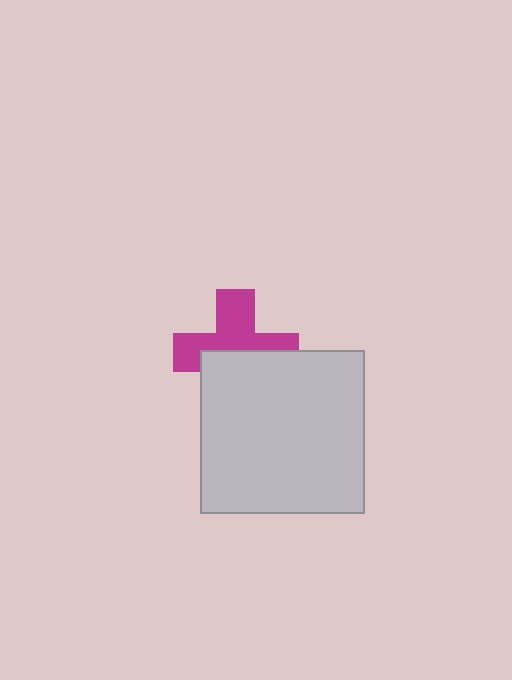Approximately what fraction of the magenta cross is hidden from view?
Roughly 48% of the magenta cross is hidden behind the light gray square.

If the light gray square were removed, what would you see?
You would see the complete magenta cross.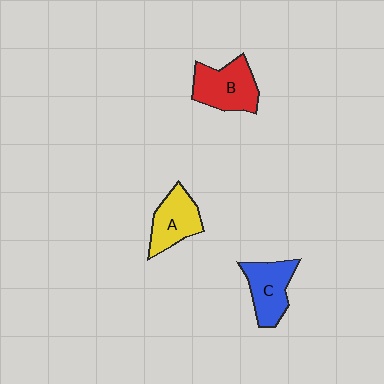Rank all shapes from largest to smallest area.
From largest to smallest: B (red), C (blue), A (yellow).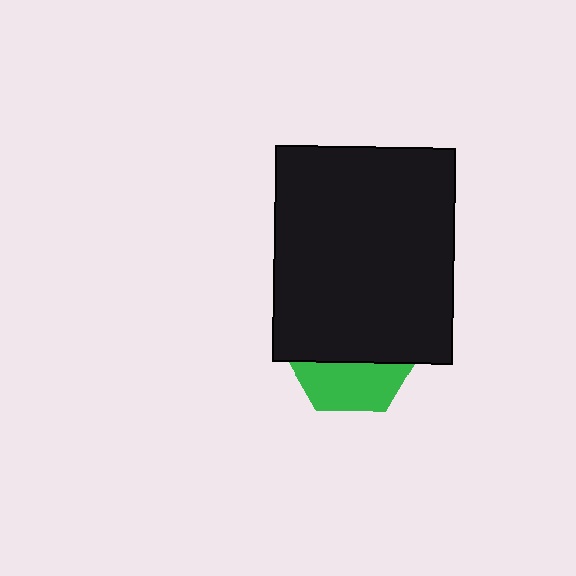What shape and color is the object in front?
The object in front is a black rectangle.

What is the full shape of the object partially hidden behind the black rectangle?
The partially hidden object is a green hexagon.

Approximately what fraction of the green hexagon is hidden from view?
Roughly 63% of the green hexagon is hidden behind the black rectangle.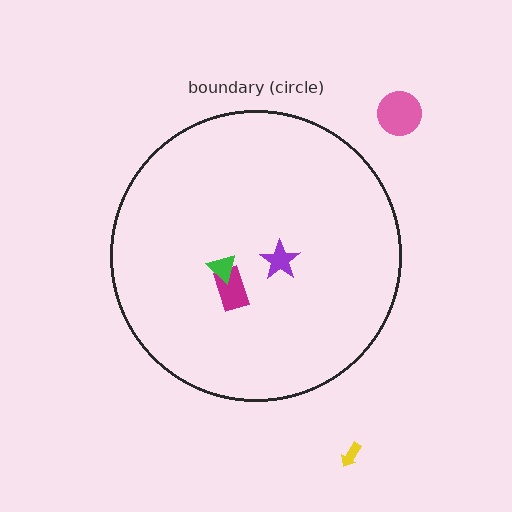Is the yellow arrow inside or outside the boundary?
Outside.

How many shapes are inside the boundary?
3 inside, 2 outside.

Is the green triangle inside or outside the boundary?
Inside.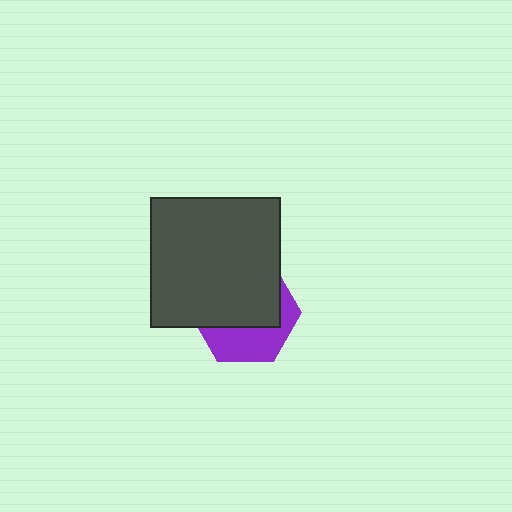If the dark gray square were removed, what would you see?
You would see the complete purple hexagon.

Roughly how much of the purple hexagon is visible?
A small part of it is visible (roughly 39%).